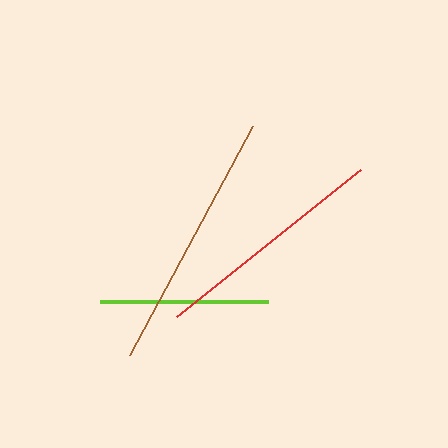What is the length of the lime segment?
The lime segment is approximately 168 pixels long.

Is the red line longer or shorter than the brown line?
The brown line is longer than the red line.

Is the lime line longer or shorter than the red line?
The red line is longer than the lime line.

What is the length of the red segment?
The red segment is approximately 235 pixels long.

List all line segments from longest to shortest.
From longest to shortest: brown, red, lime.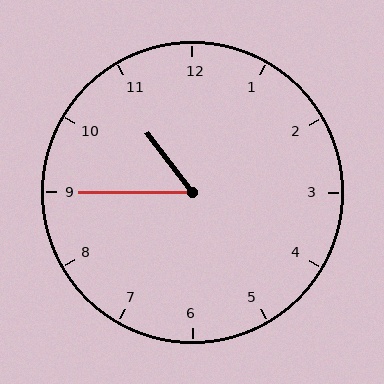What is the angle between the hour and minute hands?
Approximately 52 degrees.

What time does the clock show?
10:45.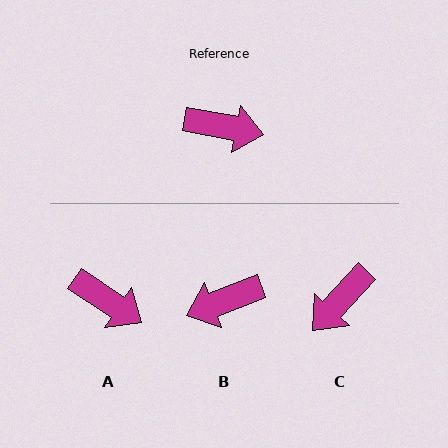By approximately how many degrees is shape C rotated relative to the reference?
Approximately 122 degrees clockwise.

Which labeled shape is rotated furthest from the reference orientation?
B, about 148 degrees away.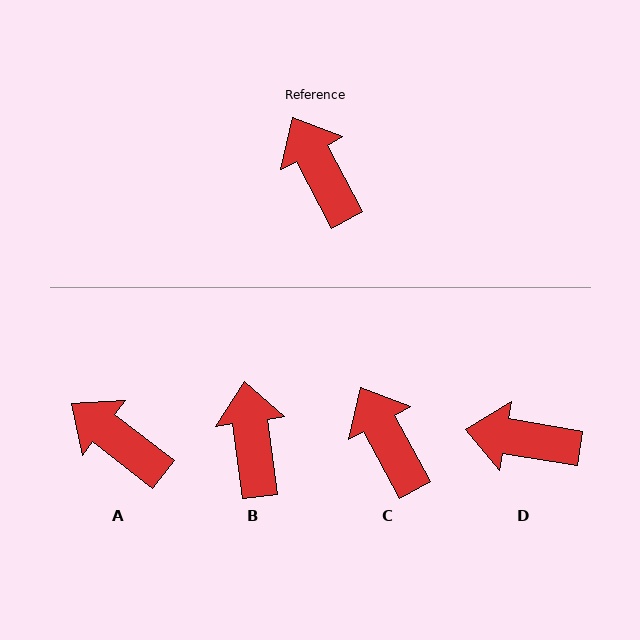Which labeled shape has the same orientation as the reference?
C.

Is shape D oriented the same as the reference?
No, it is off by about 52 degrees.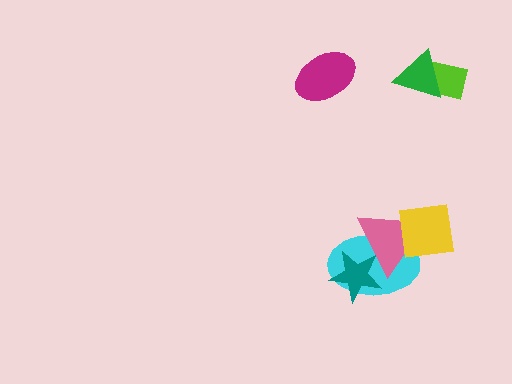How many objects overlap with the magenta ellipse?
0 objects overlap with the magenta ellipse.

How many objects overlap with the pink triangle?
3 objects overlap with the pink triangle.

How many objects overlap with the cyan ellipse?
3 objects overlap with the cyan ellipse.